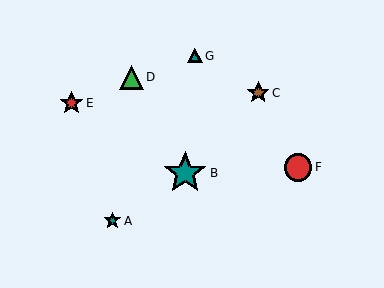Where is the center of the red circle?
The center of the red circle is at (298, 167).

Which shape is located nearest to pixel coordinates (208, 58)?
The teal triangle (labeled G) at (195, 56) is nearest to that location.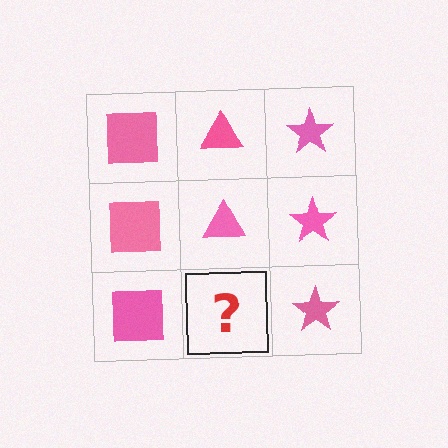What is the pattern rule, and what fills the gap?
The rule is that each column has a consistent shape. The gap should be filled with a pink triangle.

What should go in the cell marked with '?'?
The missing cell should contain a pink triangle.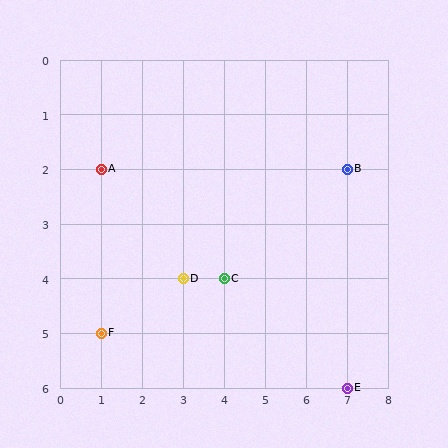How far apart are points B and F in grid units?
Points B and F are 6 columns and 3 rows apart (about 6.7 grid units diagonally).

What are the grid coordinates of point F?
Point F is at grid coordinates (1, 5).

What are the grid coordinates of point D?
Point D is at grid coordinates (3, 4).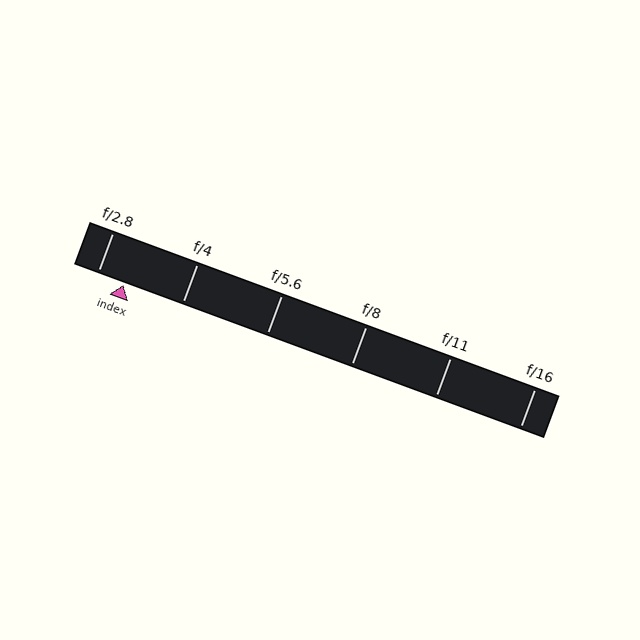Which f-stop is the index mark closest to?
The index mark is closest to f/2.8.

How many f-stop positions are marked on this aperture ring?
There are 6 f-stop positions marked.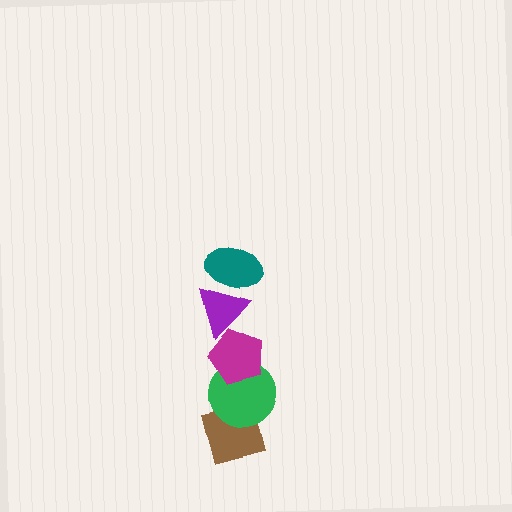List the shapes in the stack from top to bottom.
From top to bottom: the teal ellipse, the purple triangle, the magenta pentagon, the green circle, the brown square.